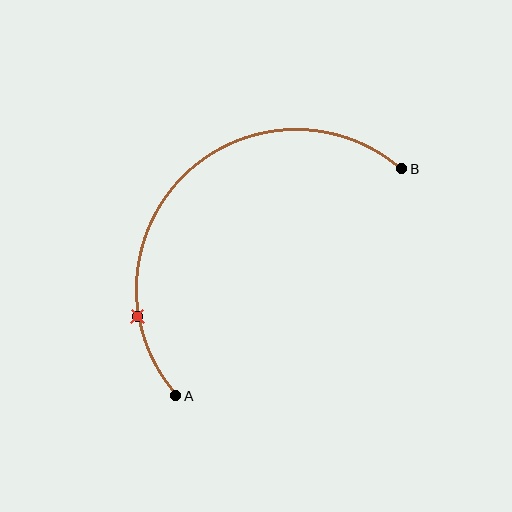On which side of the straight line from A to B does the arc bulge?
The arc bulges above and to the left of the straight line connecting A and B.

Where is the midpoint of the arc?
The arc midpoint is the point on the curve farthest from the straight line joining A and B. It sits above and to the left of that line.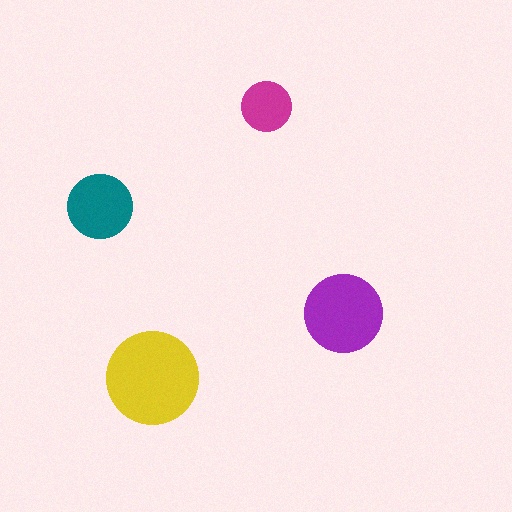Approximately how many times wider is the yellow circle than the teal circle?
About 1.5 times wider.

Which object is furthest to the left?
The teal circle is leftmost.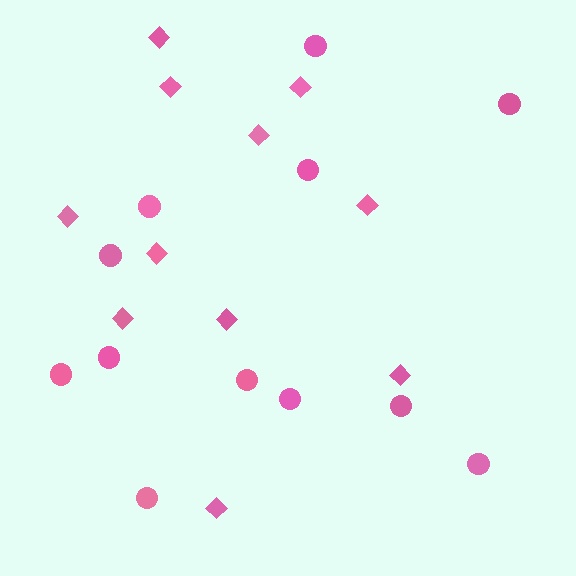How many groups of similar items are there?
There are 2 groups: one group of diamonds (11) and one group of circles (12).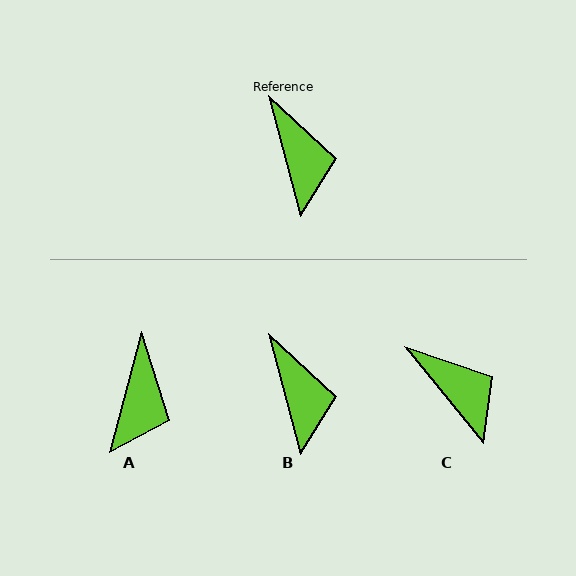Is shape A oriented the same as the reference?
No, it is off by about 30 degrees.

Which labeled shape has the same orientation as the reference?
B.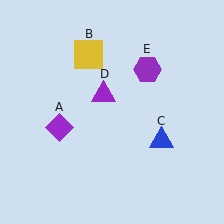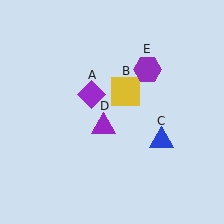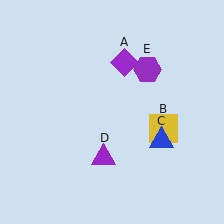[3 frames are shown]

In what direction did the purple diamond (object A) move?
The purple diamond (object A) moved up and to the right.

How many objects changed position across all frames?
3 objects changed position: purple diamond (object A), yellow square (object B), purple triangle (object D).